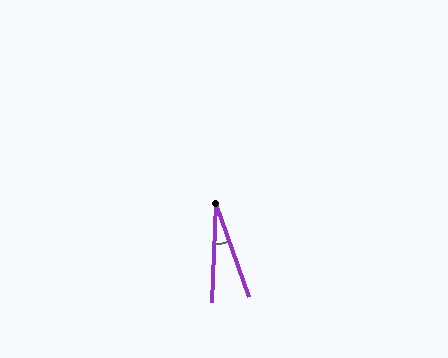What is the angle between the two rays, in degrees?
Approximately 22 degrees.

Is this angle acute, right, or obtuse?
It is acute.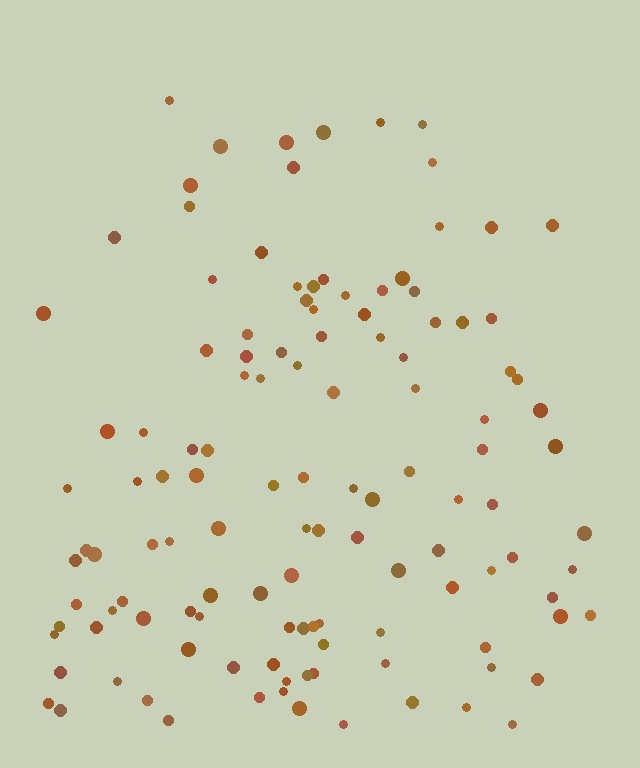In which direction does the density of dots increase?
From top to bottom, with the bottom side densest.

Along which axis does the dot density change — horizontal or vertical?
Vertical.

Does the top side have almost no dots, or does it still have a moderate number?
Still a moderate number, just noticeably fewer than the bottom.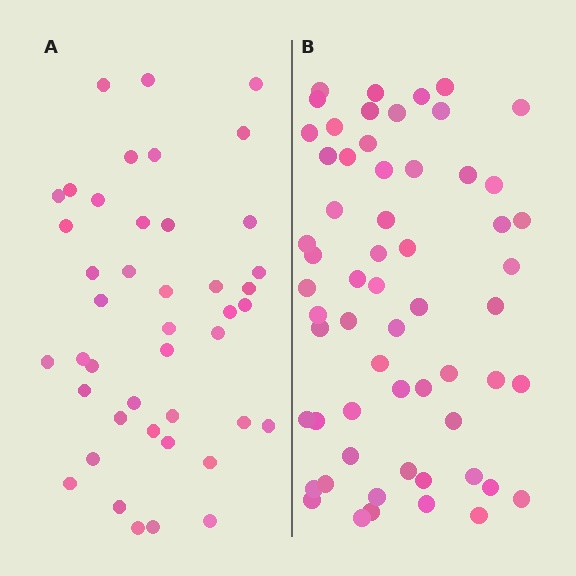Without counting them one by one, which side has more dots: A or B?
Region B (the right region) has more dots.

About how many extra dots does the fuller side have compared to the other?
Region B has approximately 15 more dots than region A.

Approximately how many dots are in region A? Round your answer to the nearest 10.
About 40 dots. (The exact count is 43, which rounds to 40.)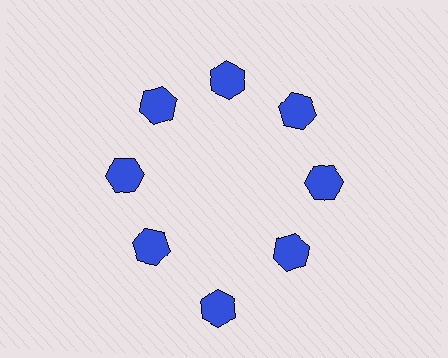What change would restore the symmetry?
The symmetry would be restored by moving it inward, back onto the ring so that all 8 hexagons sit at equal angles and equal distance from the center.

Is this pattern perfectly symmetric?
No. The 8 blue hexagons are arranged in a ring, but one element near the 6 o'clock position is pushed outward from the center, breaking the 8-fold rotational symmetry.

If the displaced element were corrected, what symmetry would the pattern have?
It would have 8-fold rotational symmetry — the pattern would map onto itself every 45 degrees.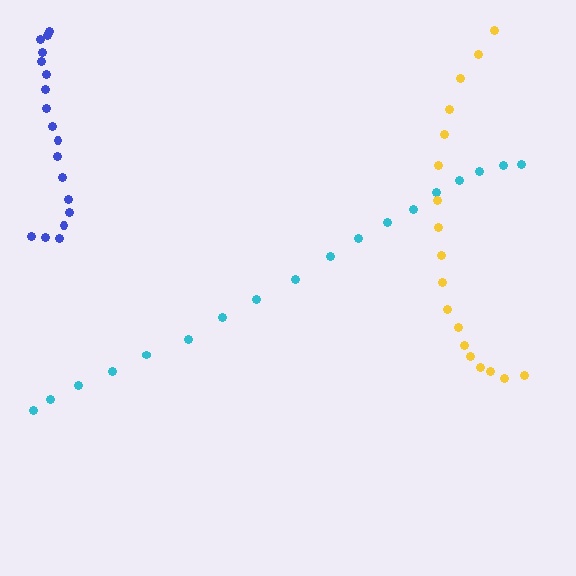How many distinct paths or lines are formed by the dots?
There are 3 distinct paths.